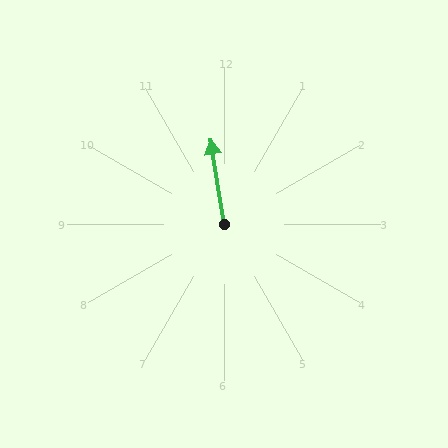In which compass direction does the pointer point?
North.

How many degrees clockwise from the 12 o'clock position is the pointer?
Approximately 351 degrees.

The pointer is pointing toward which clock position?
Roughly 12 o'clock.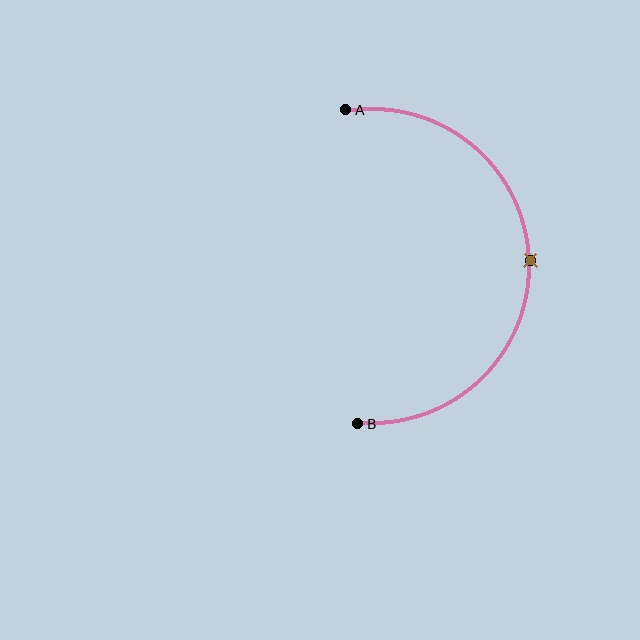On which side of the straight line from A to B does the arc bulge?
The arc bulges to the right of the straight line connecting A and B.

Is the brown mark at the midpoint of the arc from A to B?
Yes. The brown mark lies on the arc at equal arc-length from both A and B — it is the arc midpoint.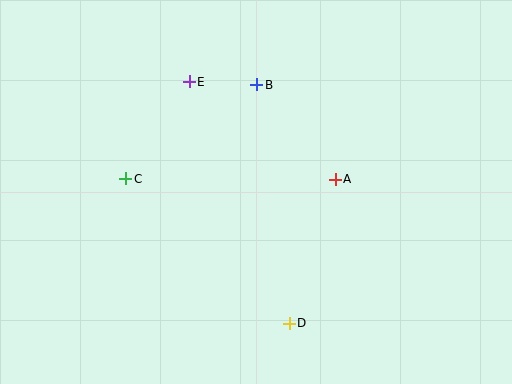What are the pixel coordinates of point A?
Point A is at (335, 179).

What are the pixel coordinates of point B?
Point B is at (257, 85).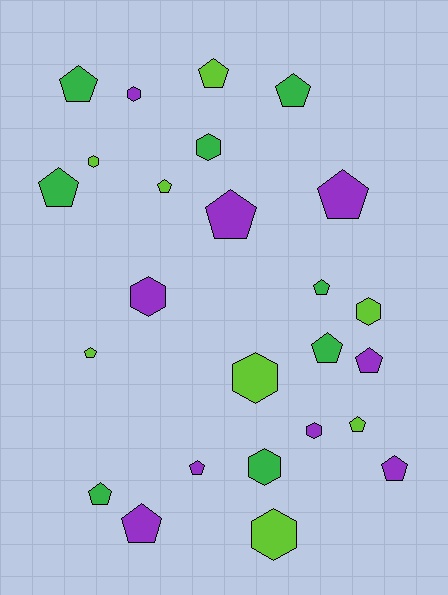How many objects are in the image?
There are 25 objects.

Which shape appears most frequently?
Pentagon, with 16 objects.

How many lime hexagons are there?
There are 4 lime hexagons.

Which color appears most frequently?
Purple, with 9 objects.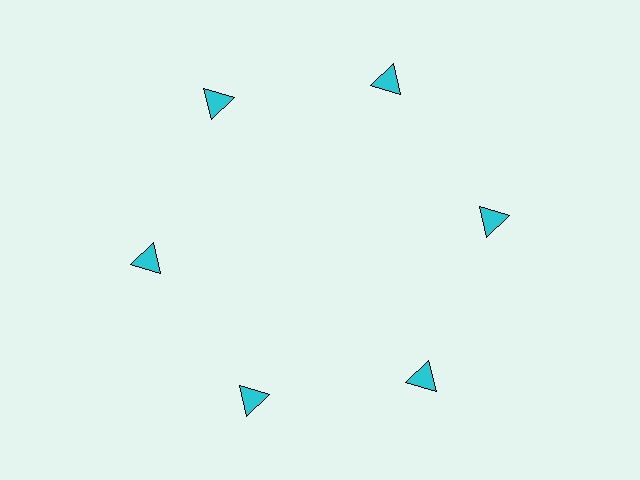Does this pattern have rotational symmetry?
Yes, this pattern has 6-fold rotational symmetry. It looks the same after rotating 60 degrees around the center.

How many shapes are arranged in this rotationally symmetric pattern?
There are 6 shapes, arranged in 6 groups of 1.